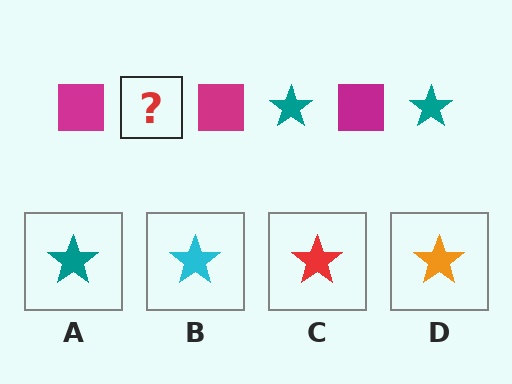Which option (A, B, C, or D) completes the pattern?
A.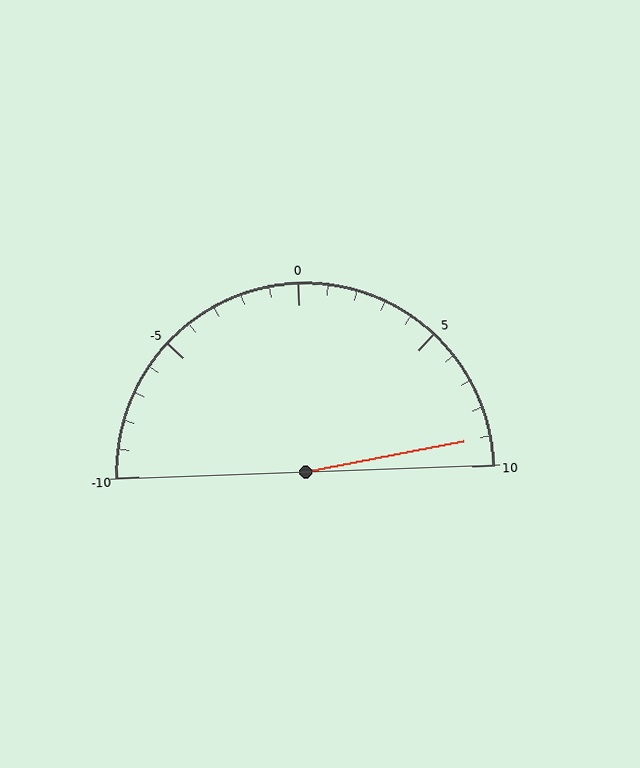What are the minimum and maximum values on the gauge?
The gauge ranges from -10 to 10.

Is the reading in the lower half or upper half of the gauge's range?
The reading is in the upper half of the range (-10 to 10).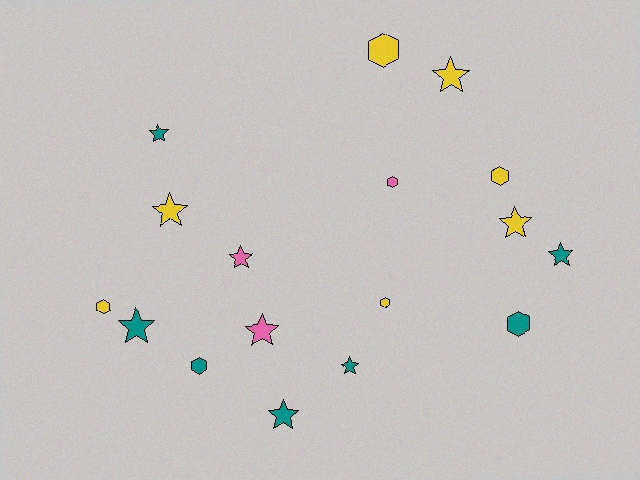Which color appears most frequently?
Teal, with 7 objects.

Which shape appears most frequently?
Star, with 10 objects.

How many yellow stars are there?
There are 3 yellow stars.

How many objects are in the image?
There are 17 objects.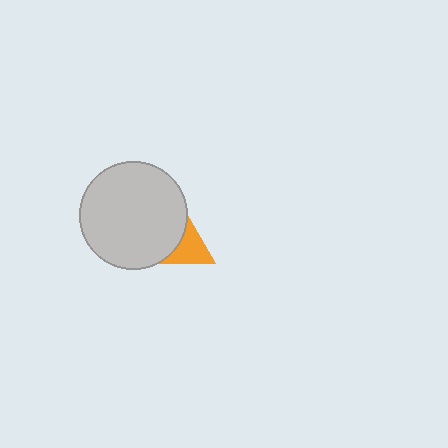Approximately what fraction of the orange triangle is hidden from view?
Roughly 69% of the orange triangle is hidden behind the light gray circle.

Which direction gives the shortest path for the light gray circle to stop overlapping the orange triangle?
Moving left gives the shortest separation.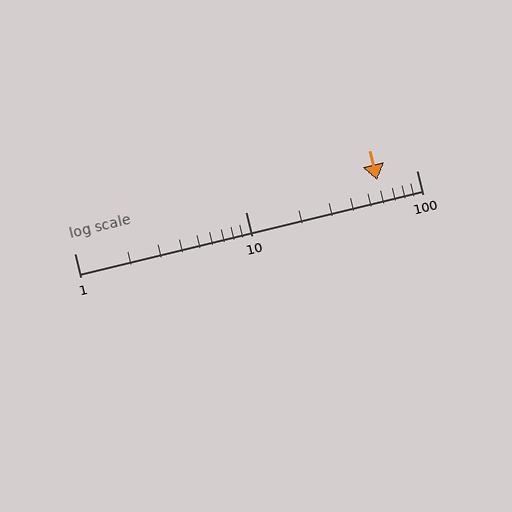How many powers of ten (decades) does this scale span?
The scale spans 2 decades, from 1 to 100.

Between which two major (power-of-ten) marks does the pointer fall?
The pointer is between 10 and 100.